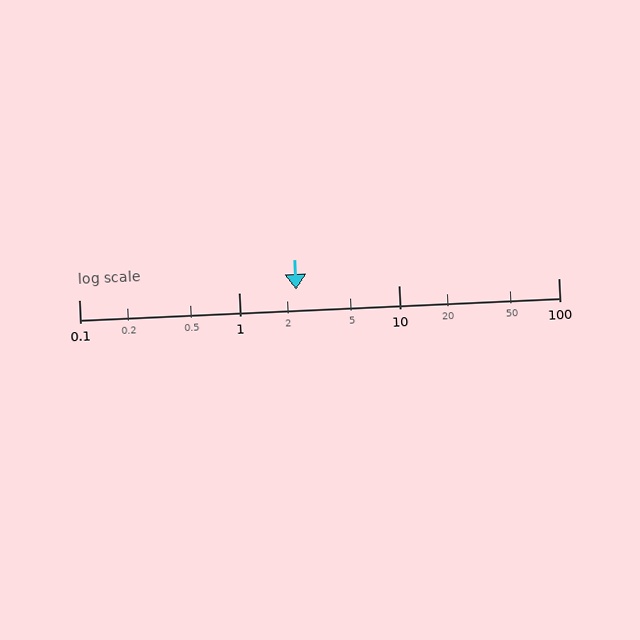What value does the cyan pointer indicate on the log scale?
The pointer indicates approximately 2.3.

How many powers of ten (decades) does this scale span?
The scale spans 3 decades, from 0.1 to 100.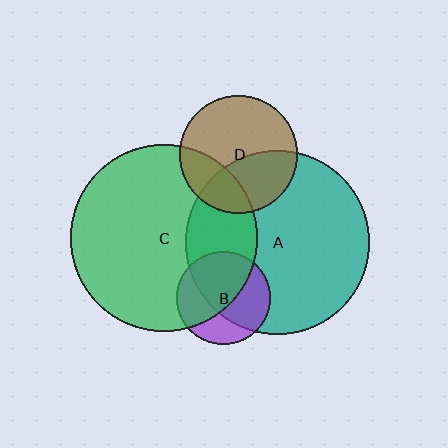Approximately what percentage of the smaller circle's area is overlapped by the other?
Approximately 25%.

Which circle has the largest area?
Circle C (green).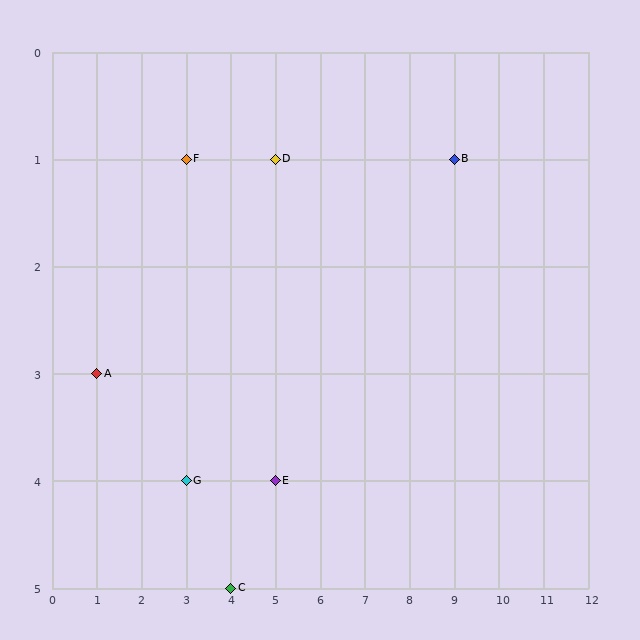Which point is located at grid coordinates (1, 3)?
Point A is at (1, 3).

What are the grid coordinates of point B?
Point B is at grid coordinates (9, 1).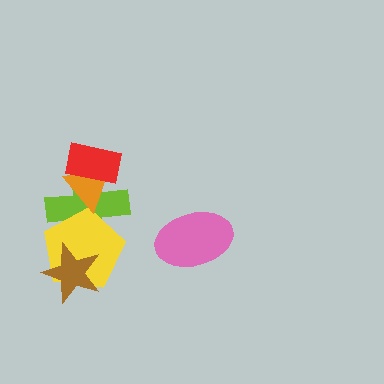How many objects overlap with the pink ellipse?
0 objects overlap with the pink ellipse.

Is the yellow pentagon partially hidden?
Yes, it is partially covered by another shape.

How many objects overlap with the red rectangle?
2 objects overlap with the red rectangle.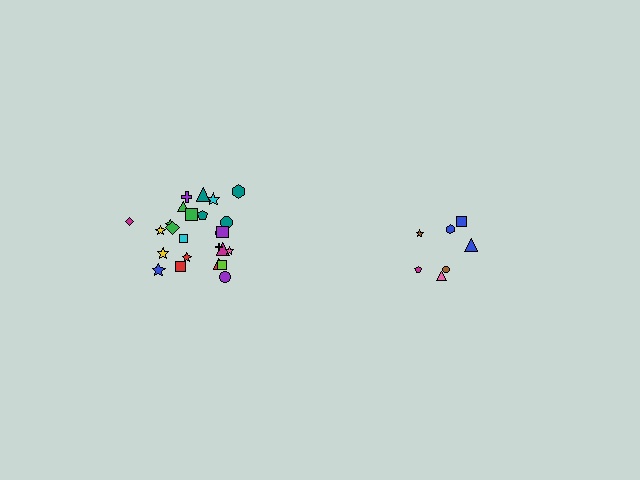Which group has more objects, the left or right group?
The left group.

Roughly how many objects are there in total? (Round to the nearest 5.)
Roughly 30 objects in total.